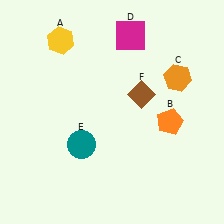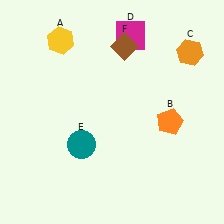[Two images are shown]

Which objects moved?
The objects that moved are: the orange hexagon (C), the brown diamond (F).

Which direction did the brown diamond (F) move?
The brown diamond (F) moved up.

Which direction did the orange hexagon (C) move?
The orange hexagon (C) moved up.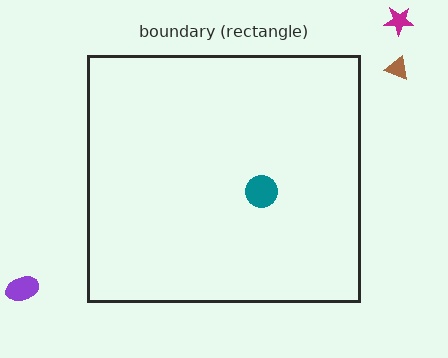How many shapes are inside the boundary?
1 inside, 3 outside.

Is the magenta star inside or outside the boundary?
Outside.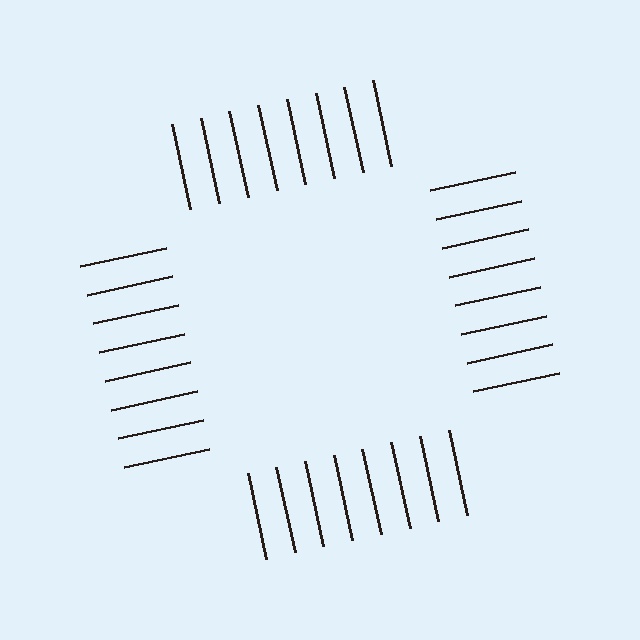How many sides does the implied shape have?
4 sides — the line-ends trace a square.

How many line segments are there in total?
32 — 8 along each of the 4 edges.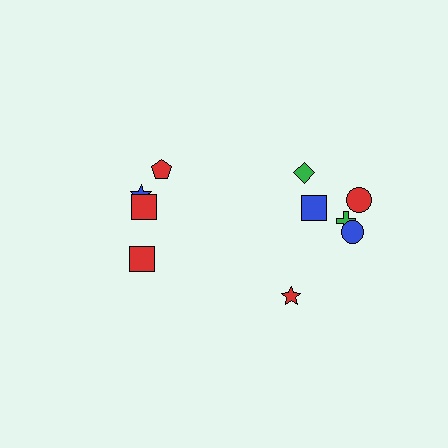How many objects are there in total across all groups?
There are 10 objects.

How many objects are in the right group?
There are 6 objects.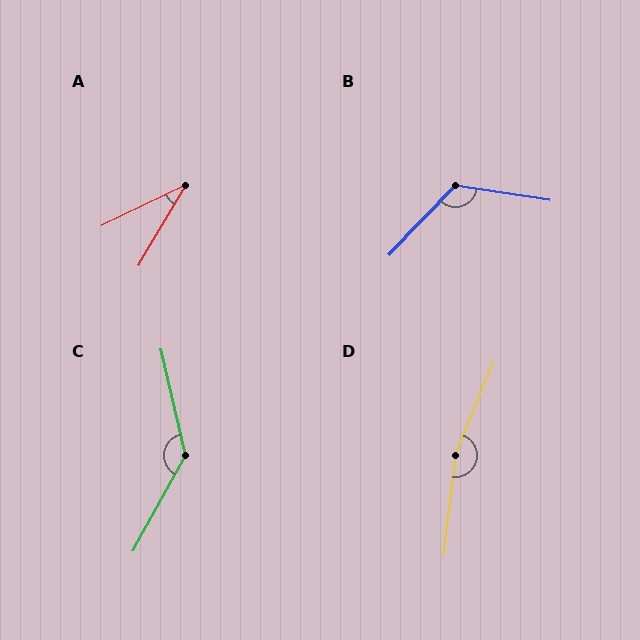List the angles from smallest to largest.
A (34°), B (125°), C (138°), D (165°).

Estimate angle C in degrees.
Approximately 138 degrees.